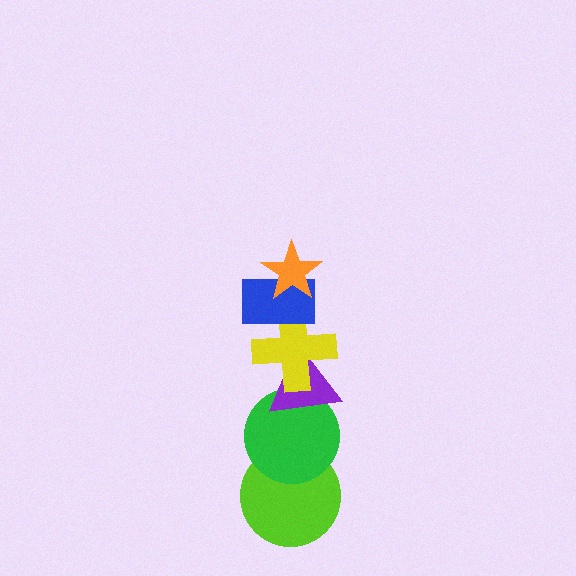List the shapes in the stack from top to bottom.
From top to bottom: the orange star, the blue rectangle, the yellow cross, the purple triangle, the green circle, the lime circle.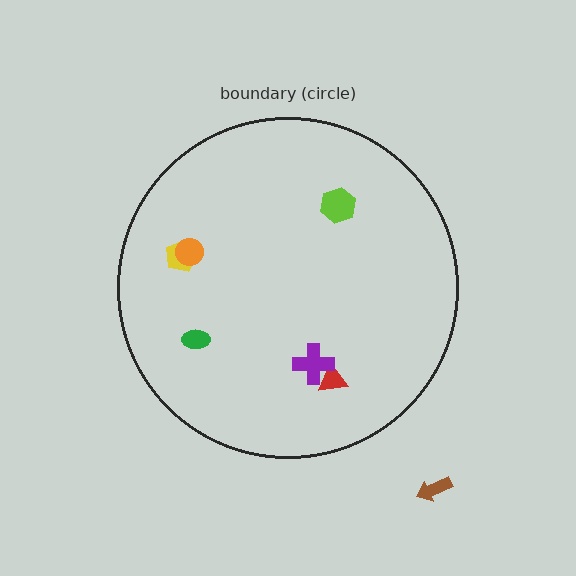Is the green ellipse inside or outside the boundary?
Inside.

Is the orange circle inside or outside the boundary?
Inside.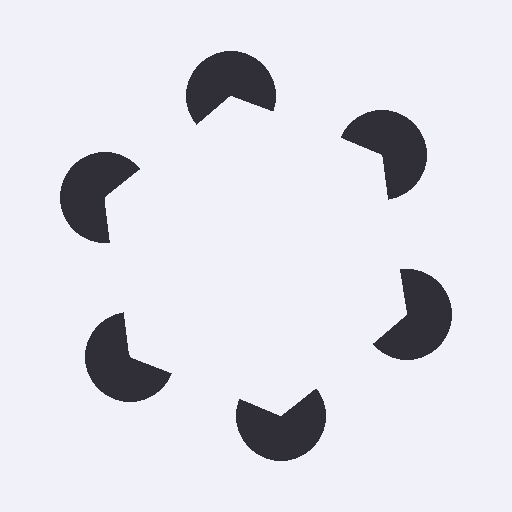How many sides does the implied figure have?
6 sides.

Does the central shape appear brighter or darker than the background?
It typically appears slightly brighter than the background, even though no actual brightness change is drawn.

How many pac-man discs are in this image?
There are 6 — one at each vertex of the illusory hexagon.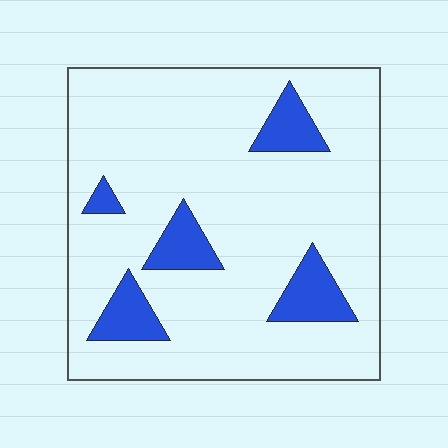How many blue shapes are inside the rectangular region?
5.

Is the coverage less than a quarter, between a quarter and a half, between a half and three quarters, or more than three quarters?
Less than a quarter.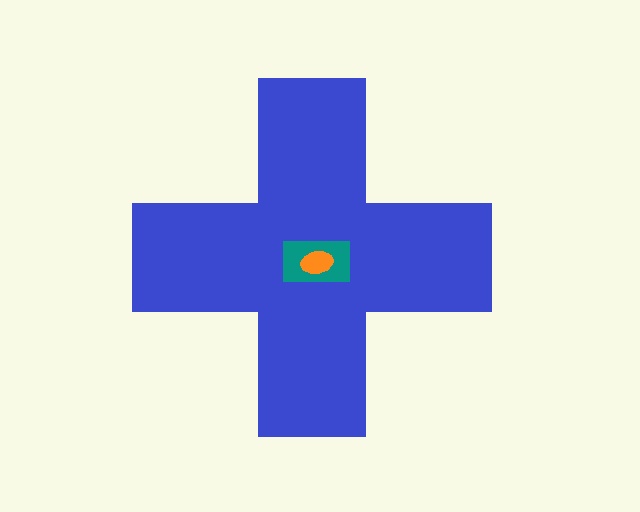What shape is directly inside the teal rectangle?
The orange ellipse.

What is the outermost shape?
The blue cross.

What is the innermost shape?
The orange ellipse.